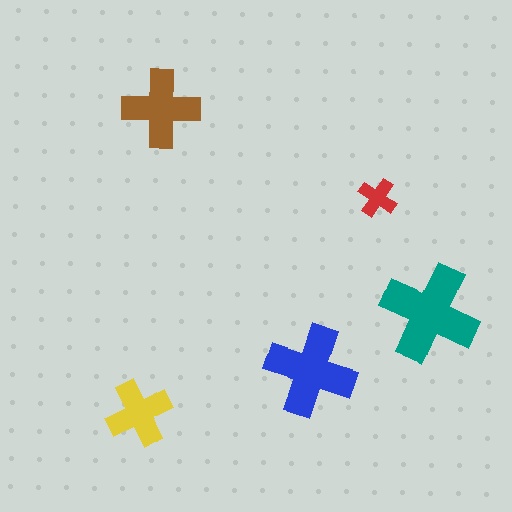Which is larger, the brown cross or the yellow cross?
The brown one.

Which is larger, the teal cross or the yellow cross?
The teal one.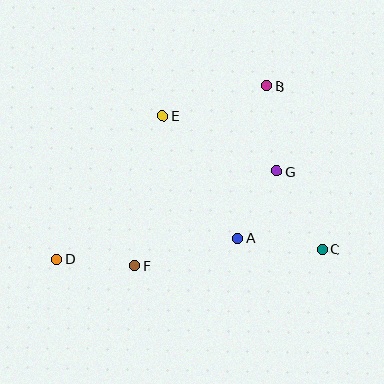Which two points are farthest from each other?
Points B and D are farthest from each other.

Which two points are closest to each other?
Points D and F are closest to each other.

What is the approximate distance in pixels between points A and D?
The distance between A and D is approximately 182 pixels.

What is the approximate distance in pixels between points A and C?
The distance between A and C is approximately 85 pixels.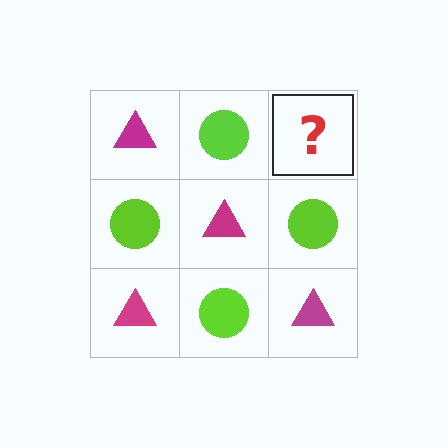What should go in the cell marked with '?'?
The missing cell should contain a magenta triangle.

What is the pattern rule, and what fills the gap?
The rule is that it alternates magenta triangle and lime circle in a checkerboard pattern. The gap should be filled with a magenta triangle.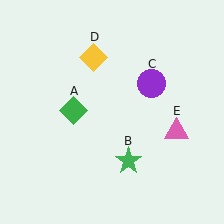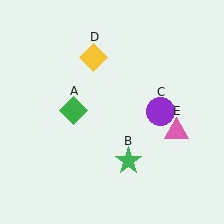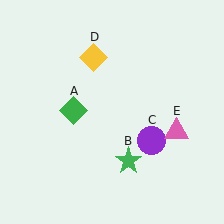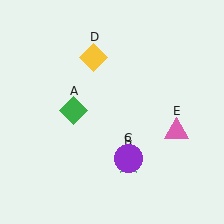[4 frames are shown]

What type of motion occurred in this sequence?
The purple circle (object C) rotated clockwise around the center of the scene.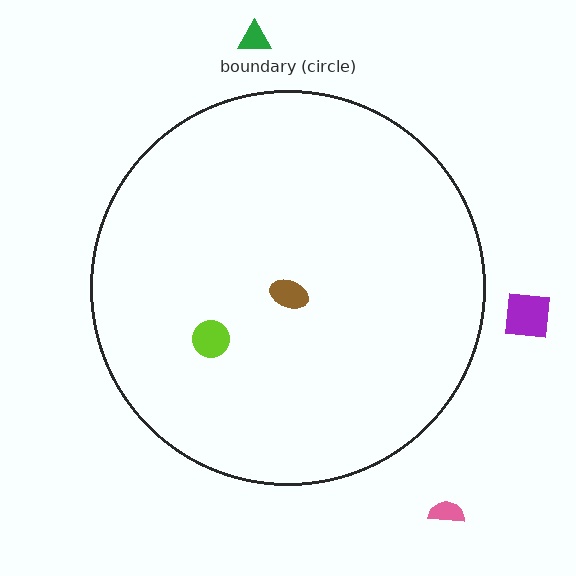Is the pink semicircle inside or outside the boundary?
Outside.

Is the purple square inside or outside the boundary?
Outside.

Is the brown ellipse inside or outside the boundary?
Inside.